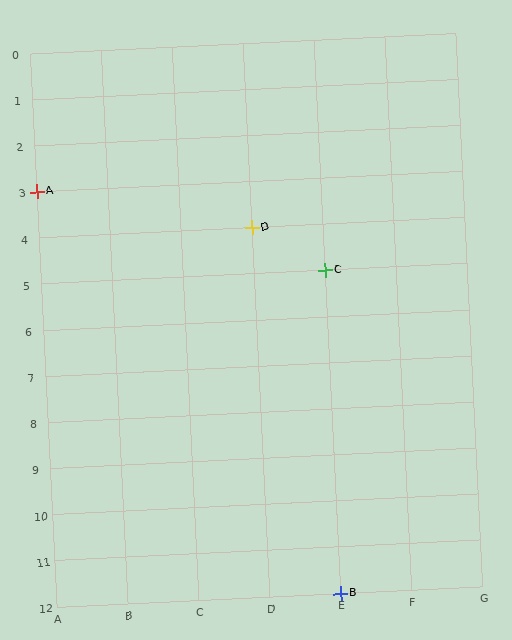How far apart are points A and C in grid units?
Points A and C are 4 columns and 2 rows apart (about 4.5 grid units diagonally).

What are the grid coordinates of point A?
Point A is at grid coordinates (A, 3).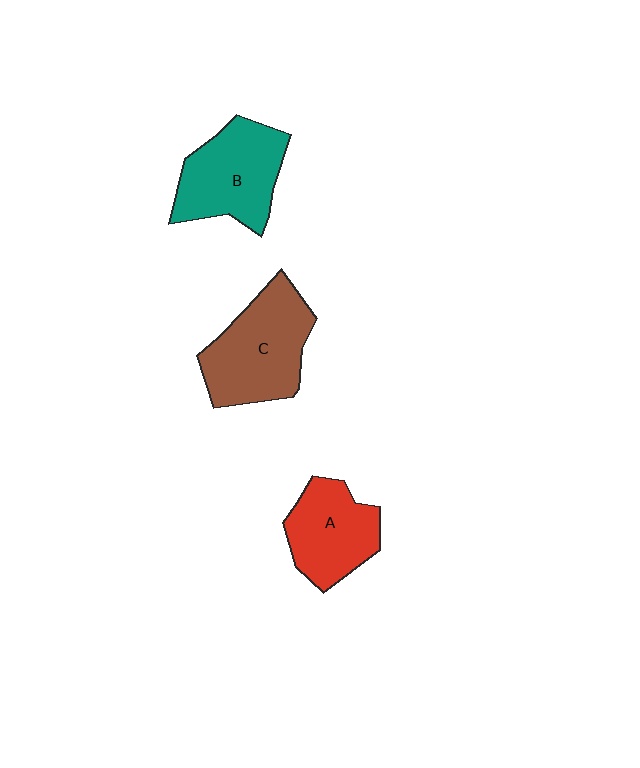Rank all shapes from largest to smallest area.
From largest to smallest: C (brown), B (teal), A (red).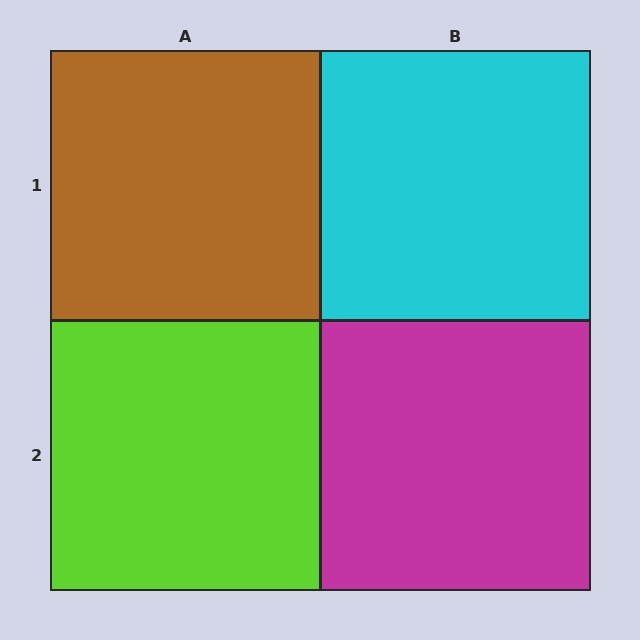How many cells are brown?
1 cell is brown.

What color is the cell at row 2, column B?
Magenta.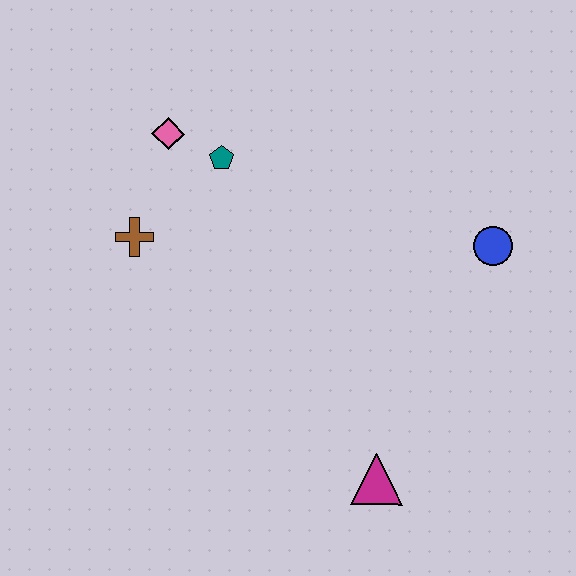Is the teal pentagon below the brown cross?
No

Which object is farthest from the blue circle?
The brown cross is farthest from the blue circle.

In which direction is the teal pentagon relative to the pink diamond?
The teal pentagon is to the right of the pink diamond.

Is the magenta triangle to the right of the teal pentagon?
Yes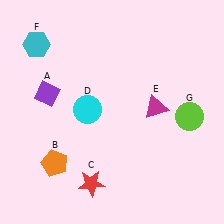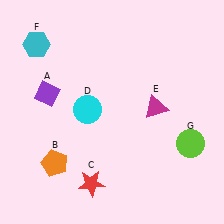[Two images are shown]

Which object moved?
The lime circle (G) moved down.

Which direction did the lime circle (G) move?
The lime circle (G) moved down.